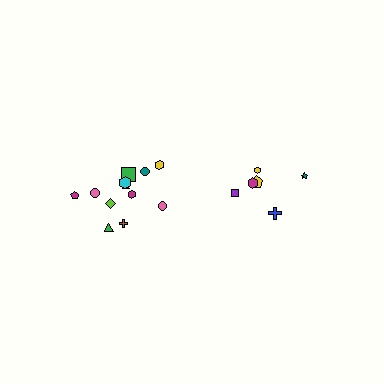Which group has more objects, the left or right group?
The left group.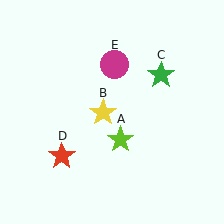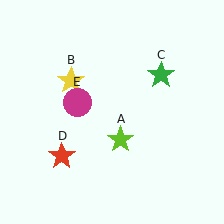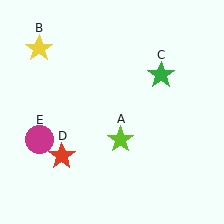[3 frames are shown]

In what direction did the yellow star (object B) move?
The yellow star (object B) moved up and to the left.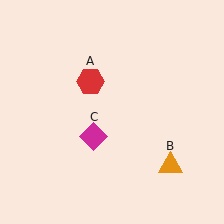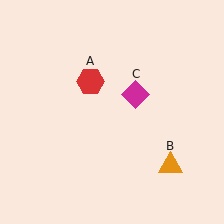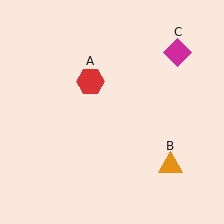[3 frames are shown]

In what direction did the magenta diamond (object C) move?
The magenta diamond (object C) moved up and to the right.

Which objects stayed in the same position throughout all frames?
Red hexagon (object A) and orange triangle (object B) remained stationary.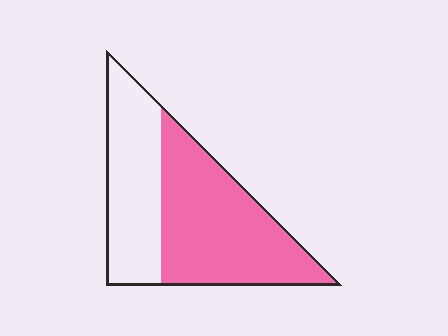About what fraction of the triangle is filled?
About three fifths (3/5).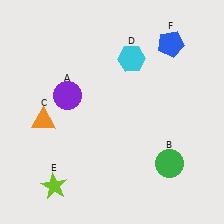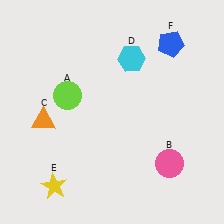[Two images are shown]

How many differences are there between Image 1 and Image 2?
There are 3 differences between the two images.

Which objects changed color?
A changed from purple to lime. B changed from green to pink. E changed from lime to yellow.